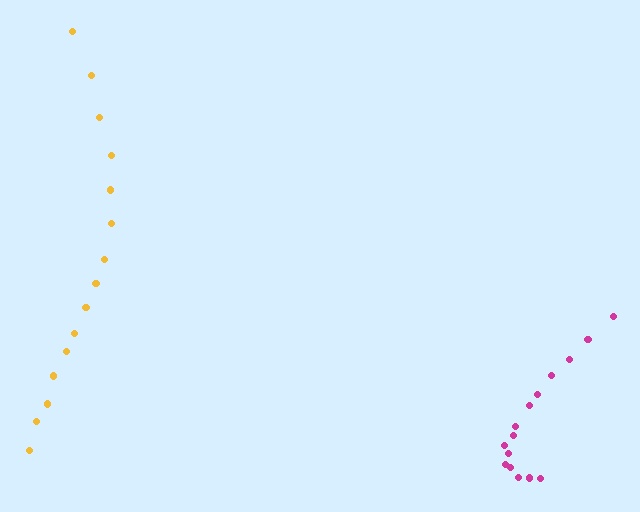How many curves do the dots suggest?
There are 2 distinct paths.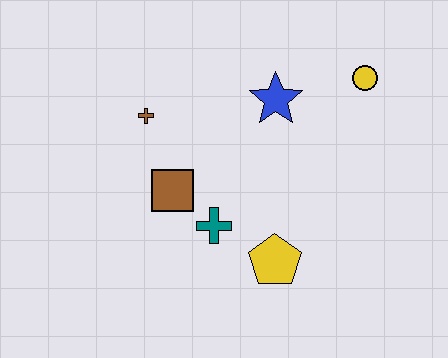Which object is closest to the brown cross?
The brown square is closest to the brown cross.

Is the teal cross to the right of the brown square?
Yes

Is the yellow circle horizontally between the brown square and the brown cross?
No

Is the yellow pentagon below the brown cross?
Yes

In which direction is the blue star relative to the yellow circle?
The blue star is to the left of the yellow circle.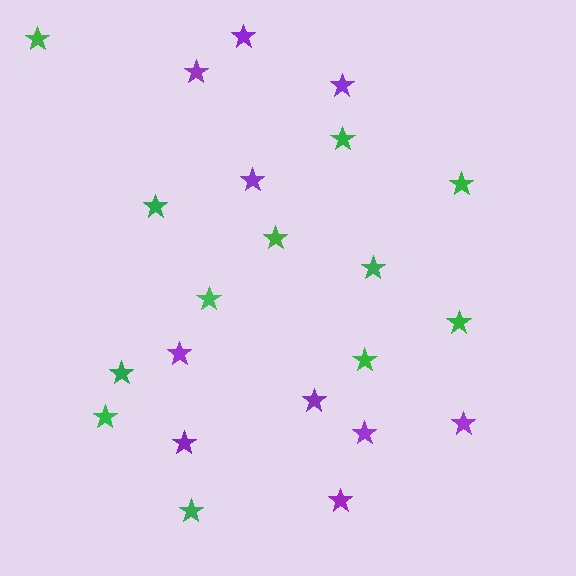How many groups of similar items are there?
There are 2 groups: one group of green stars (12) and one group of purple stars (10).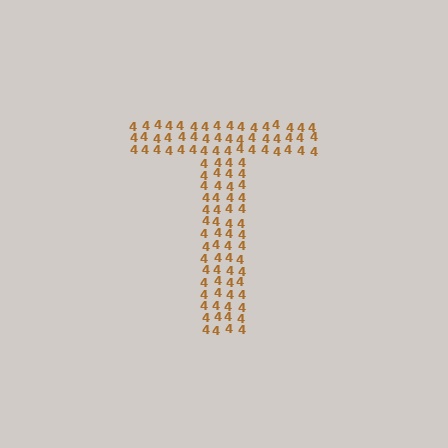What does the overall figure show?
The overall figure shows the letter T.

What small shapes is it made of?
It is made of small digit 4's.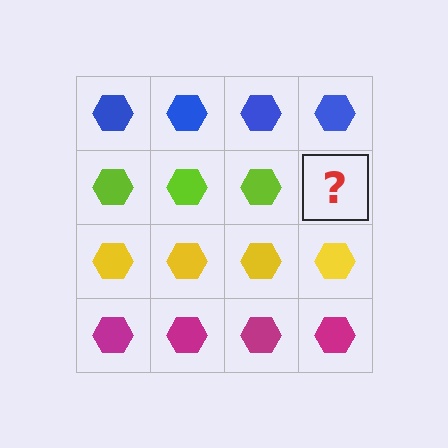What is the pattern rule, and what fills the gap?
The rule is that each row has a consistent color. The gap should be filled with a lime hexagon.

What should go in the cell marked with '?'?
The missing cell should contain a lime hexagon.